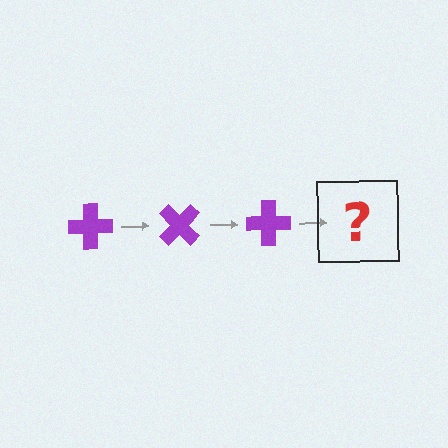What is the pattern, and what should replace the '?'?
The pattern is that the cross rotates 45 degrees each step. The '?' should be a purple cross rotated 135 degrees.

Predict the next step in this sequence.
The next step is a purple cross rotated 135 degrees.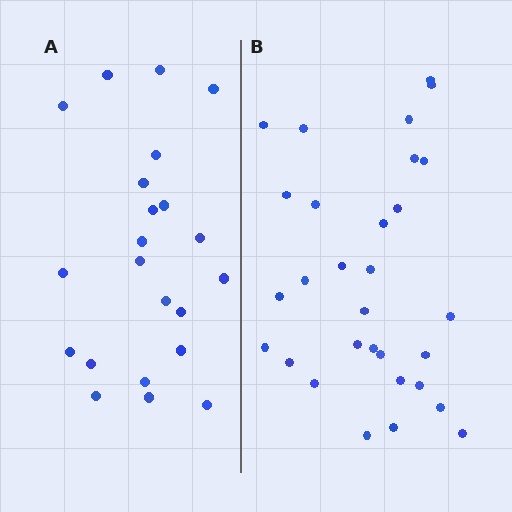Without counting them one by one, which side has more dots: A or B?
Region B (the right region) has more dots.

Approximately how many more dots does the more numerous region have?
Region B has roughly 8 or so more dots than region A.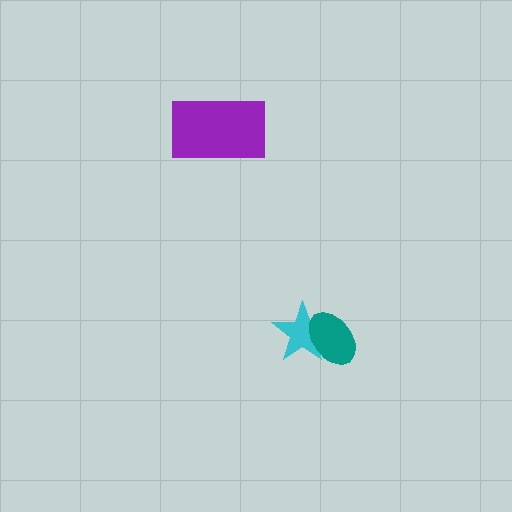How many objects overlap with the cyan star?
1 object overlaps with the cyan star.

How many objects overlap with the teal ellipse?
1 object overlaps with the teal ellipse.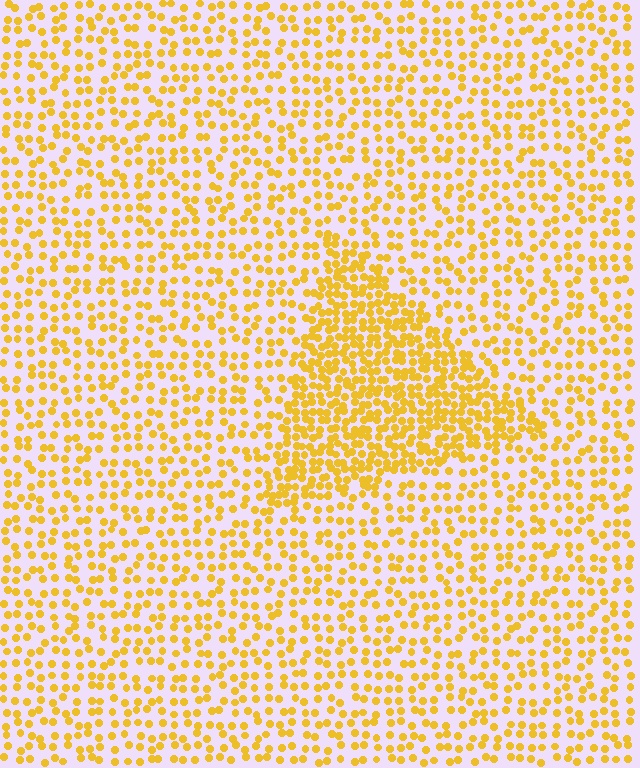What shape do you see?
I see a triangle.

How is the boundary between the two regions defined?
The boundary is defined by a change in element density (approximately 2.1x ratio). All elements are the same color, size, and shape.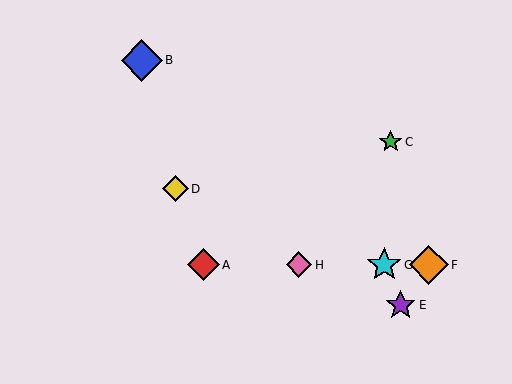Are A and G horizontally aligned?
Yes, both are at y≈265.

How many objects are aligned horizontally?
4 objects (A, F, G, H) are aligned horizontally.